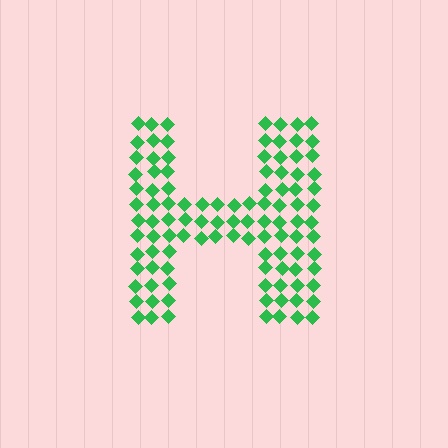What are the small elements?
The small elements are diamonds.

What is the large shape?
The large shape is the letter H.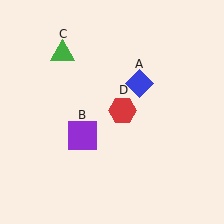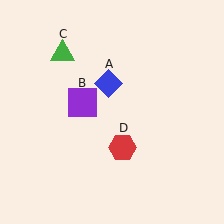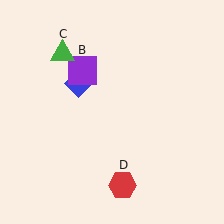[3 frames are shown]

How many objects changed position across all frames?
3 objects changed position: blue diamond (object A), purple square (object B), red hexagon (object D).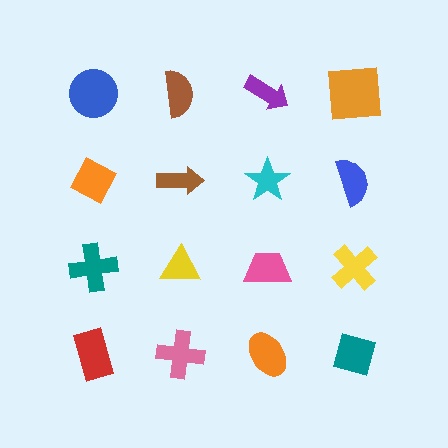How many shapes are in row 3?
4 shapes.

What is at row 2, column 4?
A blue semicircle.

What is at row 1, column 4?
An orange square.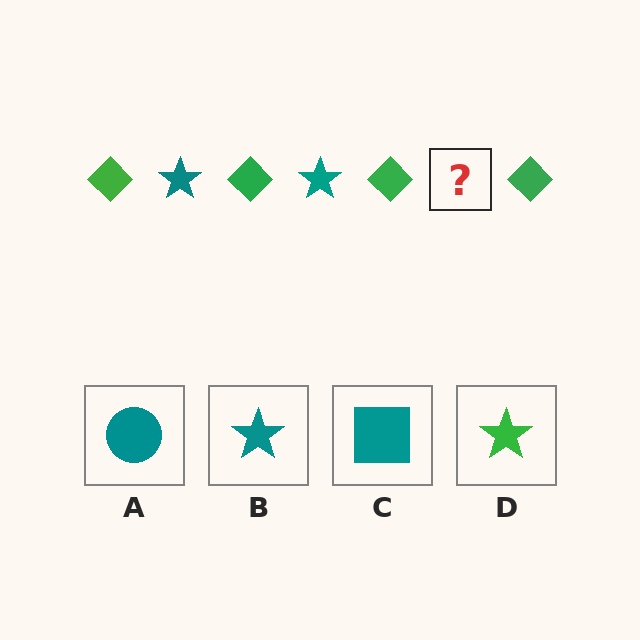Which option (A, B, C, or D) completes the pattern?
B.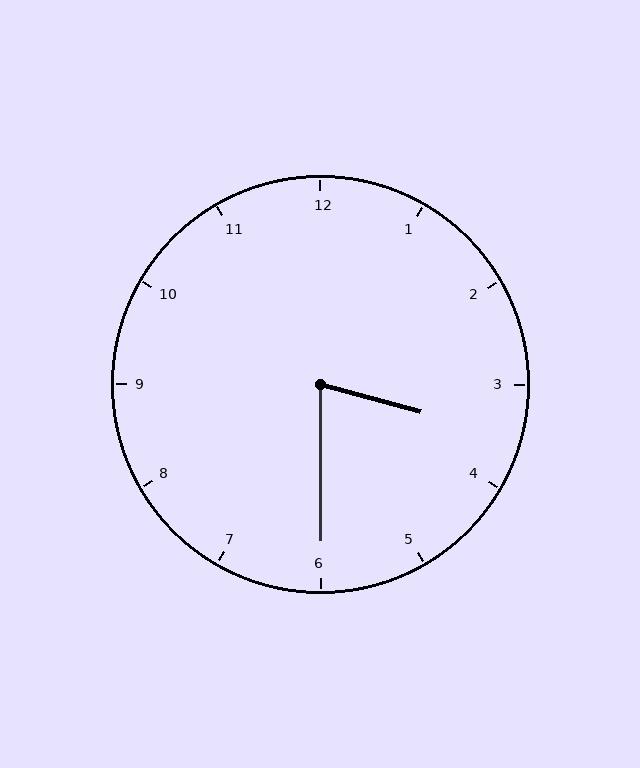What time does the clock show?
3:30.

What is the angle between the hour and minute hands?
Approximately 75 degrees.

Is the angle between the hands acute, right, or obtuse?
It is acute.